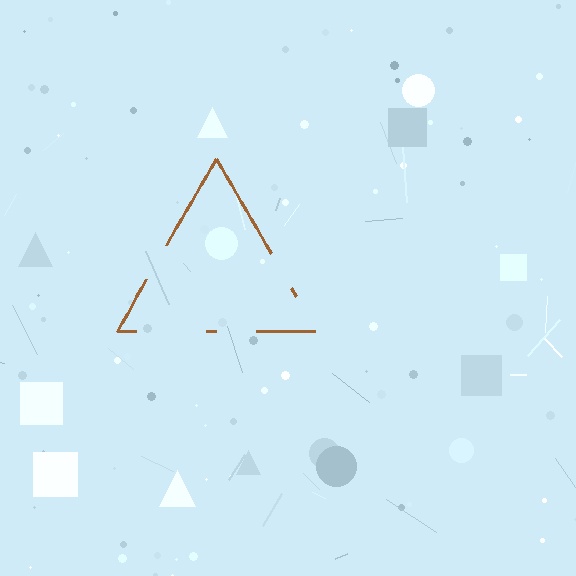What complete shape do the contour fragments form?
The contour fragments form a triangle.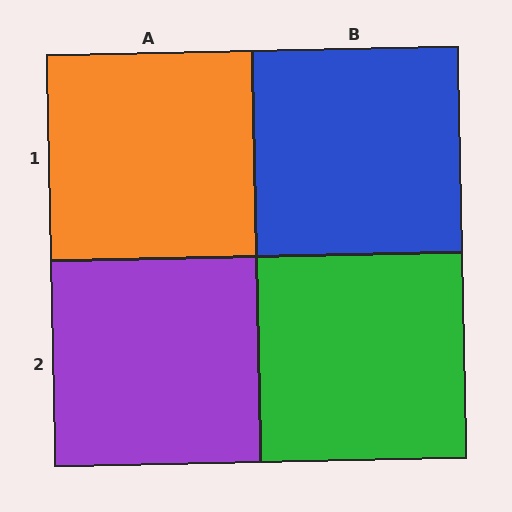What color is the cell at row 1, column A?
Orange.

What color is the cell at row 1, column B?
Blue.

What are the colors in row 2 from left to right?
Purple, green.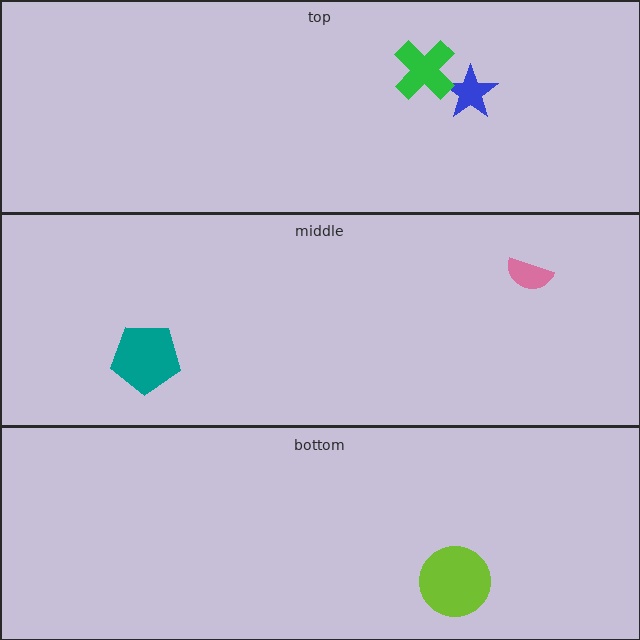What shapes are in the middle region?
The teal pentagon, the pink semicircle.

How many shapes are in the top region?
2.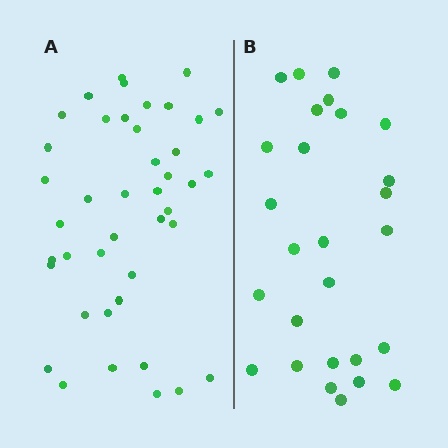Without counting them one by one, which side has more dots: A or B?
Region A (the left region) has more dots.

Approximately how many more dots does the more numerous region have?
Region A has approximately 15 more dots than region B.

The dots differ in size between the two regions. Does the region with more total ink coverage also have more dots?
No. Region B has more total ink coverage because its dots are larger, but region A actually contains more individual dots. Total area can be misleading — the number of items is what matters here.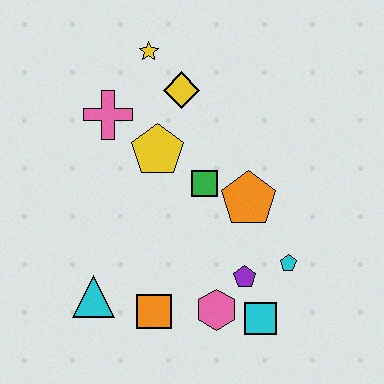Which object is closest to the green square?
The orange pentagon is closest to the green square.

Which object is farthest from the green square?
The cyan triangle is farthest from the green square.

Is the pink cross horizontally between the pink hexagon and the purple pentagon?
No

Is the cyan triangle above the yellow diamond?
No